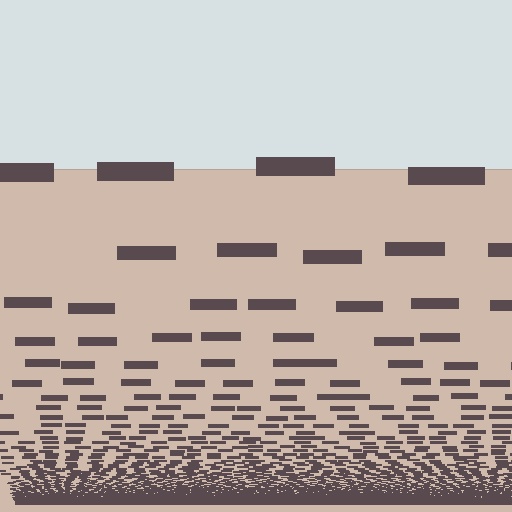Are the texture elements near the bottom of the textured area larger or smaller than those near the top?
Smaller. The gradient is inverted — elements near the bottom are smaller and denser.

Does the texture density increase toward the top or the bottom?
Density increases toward the bottom.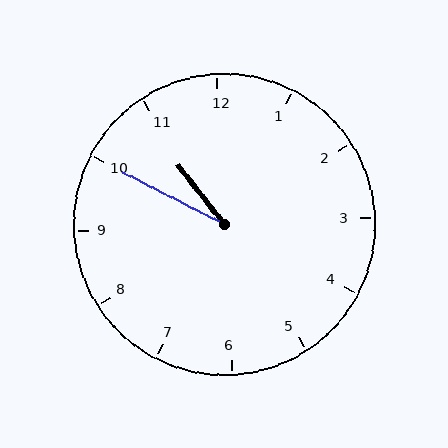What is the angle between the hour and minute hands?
Approximately 25 degrees.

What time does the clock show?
10:50.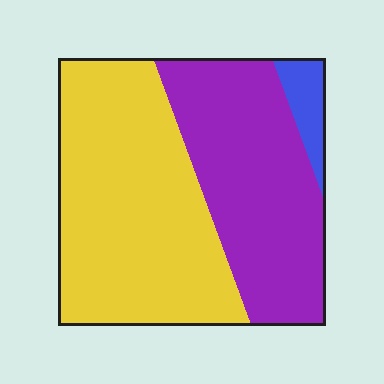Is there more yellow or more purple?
Yellow.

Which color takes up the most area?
Yellow, at roughly 55%.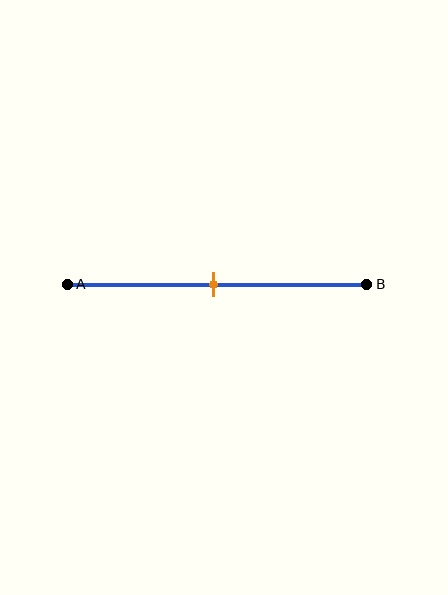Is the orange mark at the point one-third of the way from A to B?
No, the mark is at about 50% from A, not at the 33% one-third point.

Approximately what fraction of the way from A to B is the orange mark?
The orange mark is approximately 50% of the way from A to B.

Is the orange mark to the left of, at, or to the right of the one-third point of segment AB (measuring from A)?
The orange mark is to the right of the one-third point of segment AB.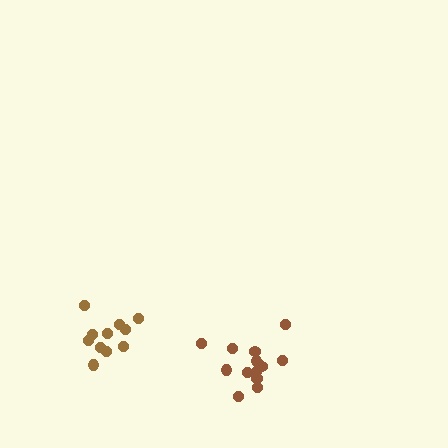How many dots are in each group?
Group 1: 14 dots, Group 2: 11 dots (25 total).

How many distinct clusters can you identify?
There are 2 distinct clusters.